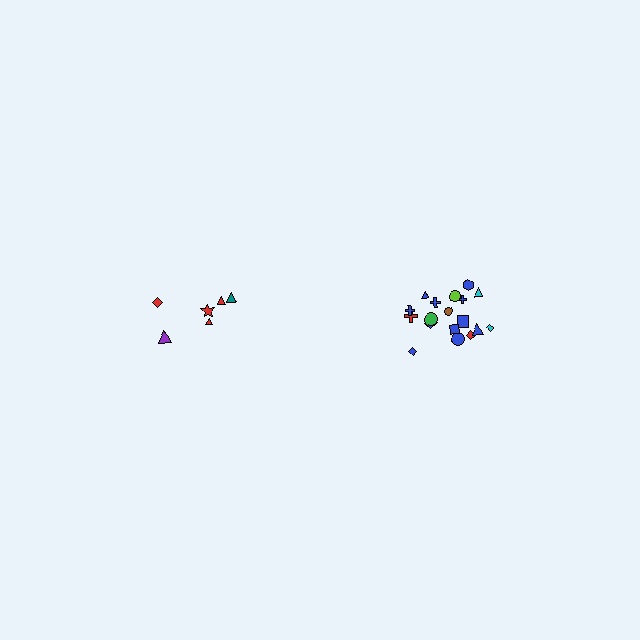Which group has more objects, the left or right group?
The right group.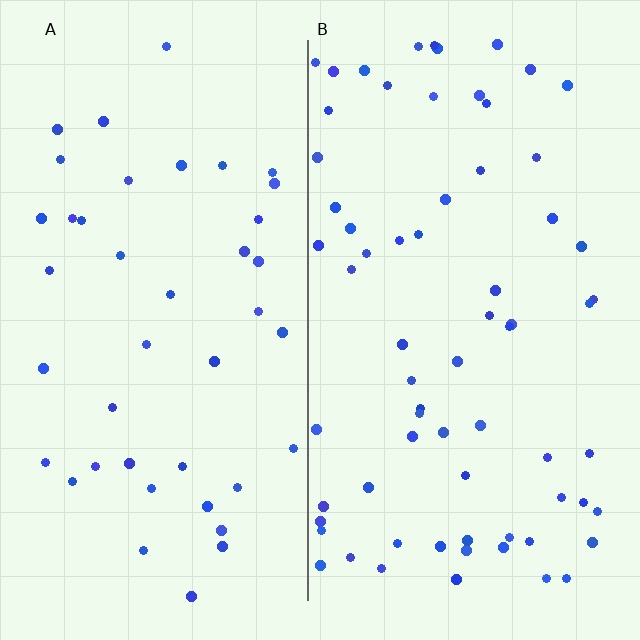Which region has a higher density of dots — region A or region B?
B (the right).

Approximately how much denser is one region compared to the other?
Approximately 1.6× — region B over region A.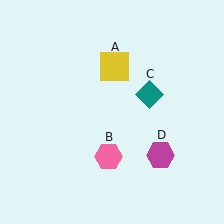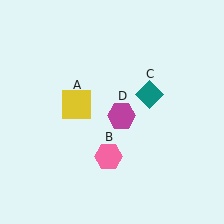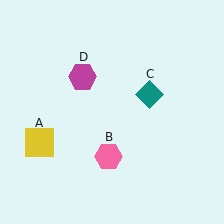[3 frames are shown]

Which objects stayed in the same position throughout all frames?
Pink hexagon (object B) and teal diamond (object C) remained stationary.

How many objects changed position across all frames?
2 objects changed position: yellow square (object A), magenta hexagon (object D).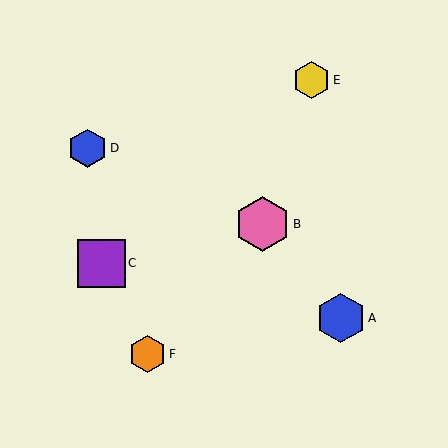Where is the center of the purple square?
The center of the purple square is at (101, 263).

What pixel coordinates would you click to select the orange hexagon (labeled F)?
Click at (147, 354) to select the orange hexagon F.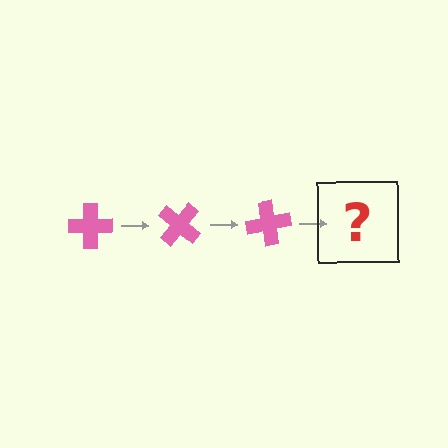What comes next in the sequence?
The next element should be a pink cross rotated 120 degrees.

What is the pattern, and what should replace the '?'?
The pattern is that the cross rotates 40 degrees each step. The '?' should be a pink cross rotated 120 degrees.